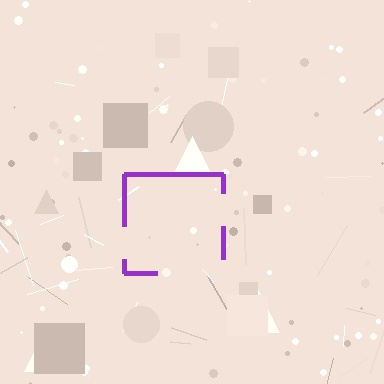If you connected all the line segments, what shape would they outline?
They would outline a square.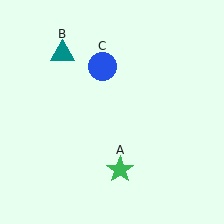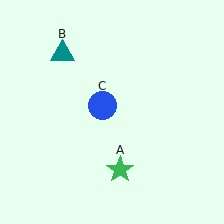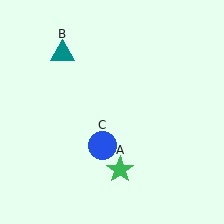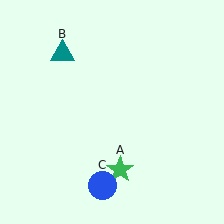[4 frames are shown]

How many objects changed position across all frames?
1 object changed position: blue circle (object C).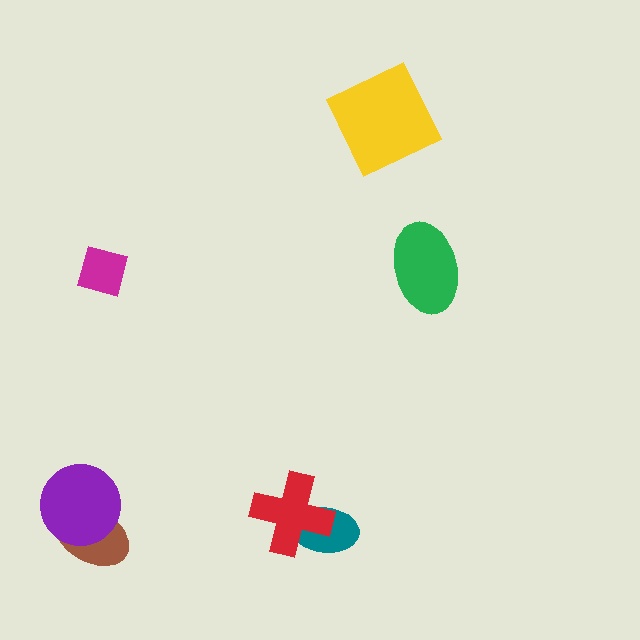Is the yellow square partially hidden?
No, no other shape covers it.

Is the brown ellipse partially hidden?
Yes, it is partially covered by another shape.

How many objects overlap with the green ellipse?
0 objects overlap with the green ellipse.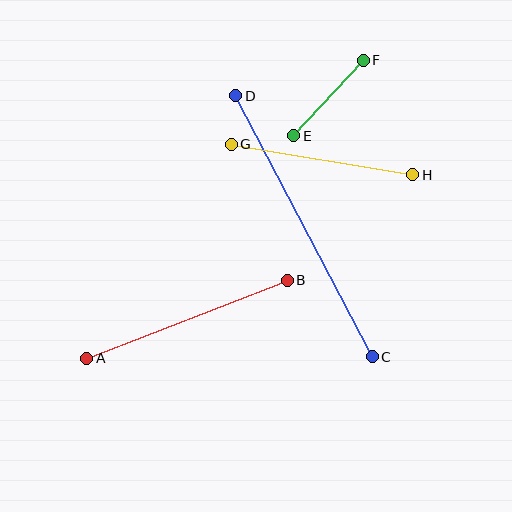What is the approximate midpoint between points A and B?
The midpoint is at approximately (187, 319) pixels.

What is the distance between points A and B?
The distance is approximately 215 pixels.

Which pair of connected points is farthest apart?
Points C and D are farthest apart.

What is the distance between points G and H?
The distance is approximately 184 pixels.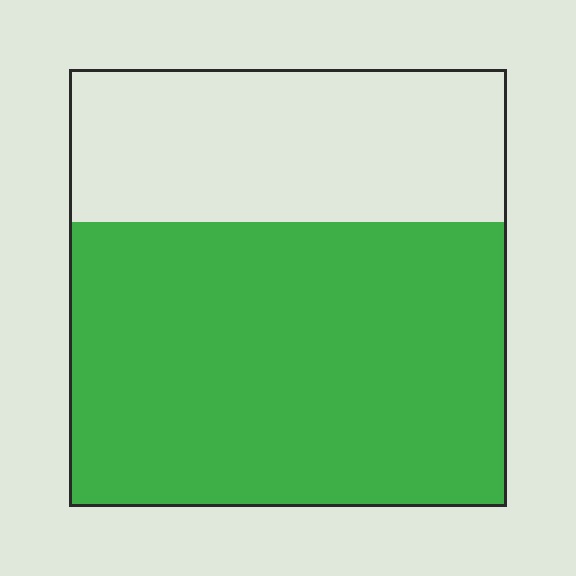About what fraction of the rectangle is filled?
About two thirds (2/3).